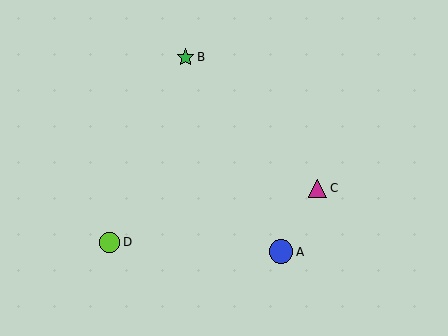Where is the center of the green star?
The center of the green star is at (185, 57).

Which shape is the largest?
The blue circle (labeled A) is the largest.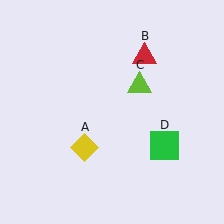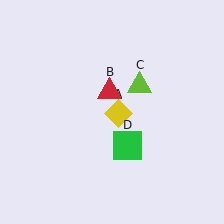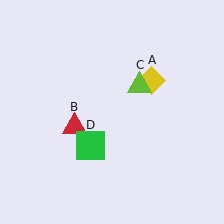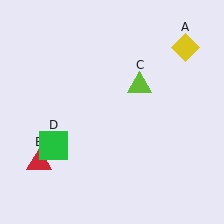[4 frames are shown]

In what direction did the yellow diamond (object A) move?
The yellow diamond (object A) moved up and to the right.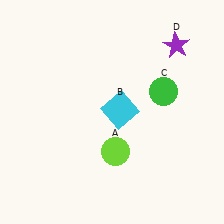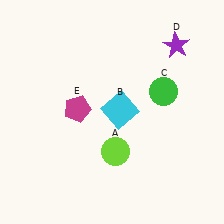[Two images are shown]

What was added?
A magenta pentagon (E) was added in Image 2.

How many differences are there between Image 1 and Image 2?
There is 1 difference between the two images.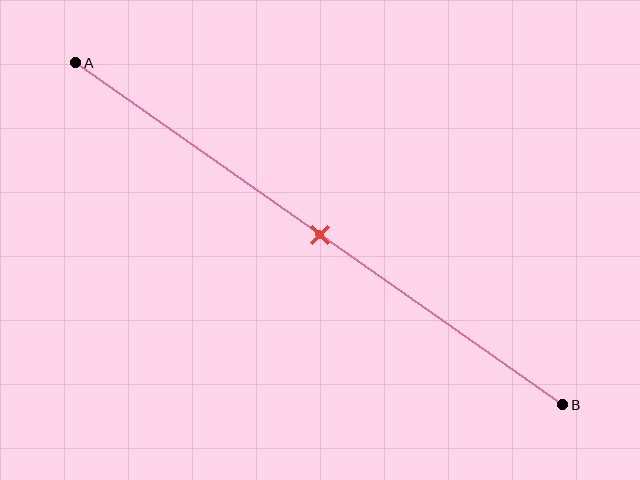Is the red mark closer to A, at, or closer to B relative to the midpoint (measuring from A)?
The red mark is approximately at the midpoint of segment AB.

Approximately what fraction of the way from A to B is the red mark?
The red mark is approximately 50% of the way from A to B.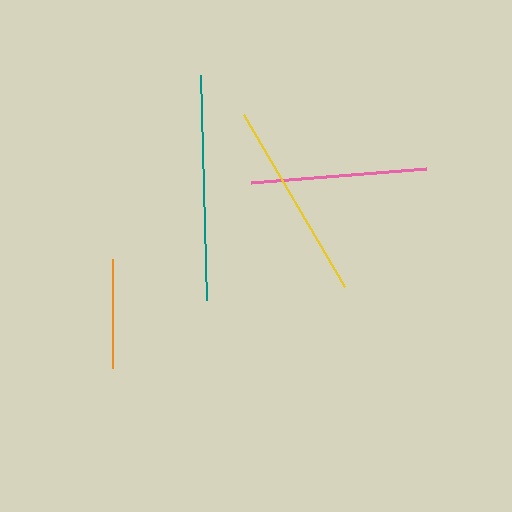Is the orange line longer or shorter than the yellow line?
The yellow line is longer than the orange line.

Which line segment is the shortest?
The orange line is the shortest at approximately 109 pixels.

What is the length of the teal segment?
The teal segment is approximately 225 pixels long.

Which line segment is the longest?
The teal line is the longest at approximately 225 pixels.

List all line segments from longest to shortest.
From longest to shortest: teal, yellow, pink, orange.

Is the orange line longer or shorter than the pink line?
The pink line is longer than the orange line.